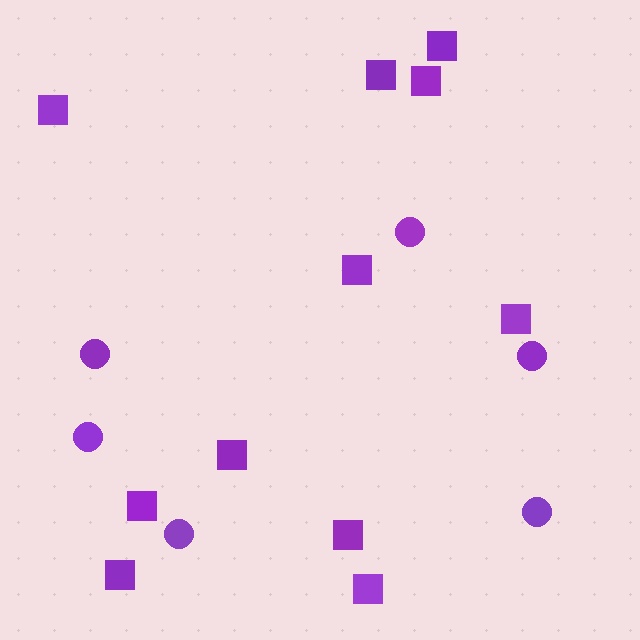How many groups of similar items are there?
There are 2 groups: one group of circles (6) and one group of squares (11).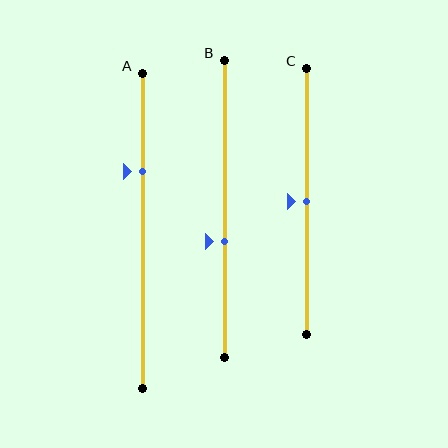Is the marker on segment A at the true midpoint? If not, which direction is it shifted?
No, the marker on segment A is shifted upward by about 19% of the segment length.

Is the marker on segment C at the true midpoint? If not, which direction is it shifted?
Yes, the marker on segment C is at the true midpoint.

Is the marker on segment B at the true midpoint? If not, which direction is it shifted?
No, the marker on segment B is shifted downward by about 11% of the segment length.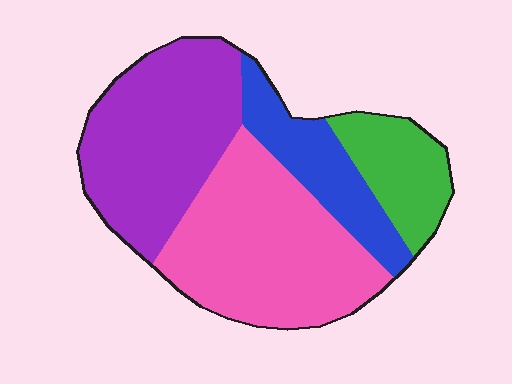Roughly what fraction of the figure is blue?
Blue takes up about one sixth (1/6) of the figure.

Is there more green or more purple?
Purple.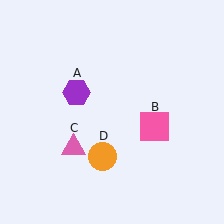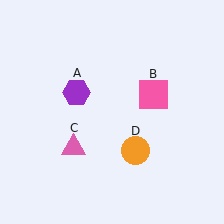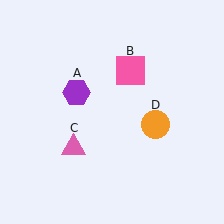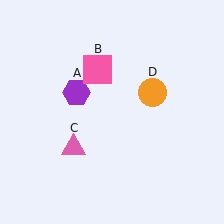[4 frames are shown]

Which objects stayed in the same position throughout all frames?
Purple hexagon (object A) and pink triangle (object C) remained stationary.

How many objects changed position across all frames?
2 objects changed position: pink square (object B), orange circle (object D).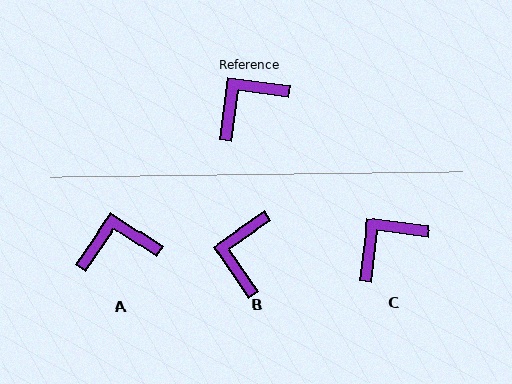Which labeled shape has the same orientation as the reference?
C.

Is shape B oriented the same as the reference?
No, it is off by about 42 degrees.